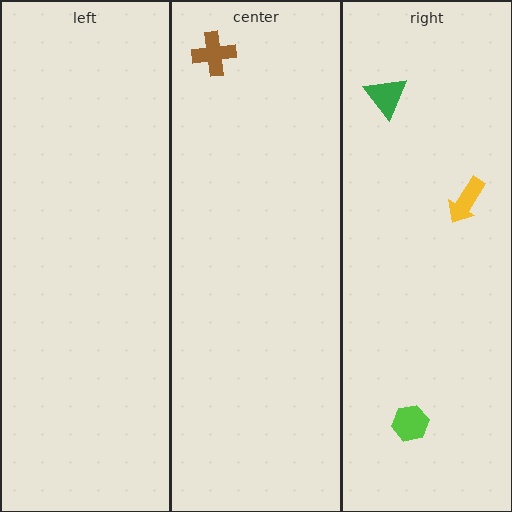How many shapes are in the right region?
3.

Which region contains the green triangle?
The right region.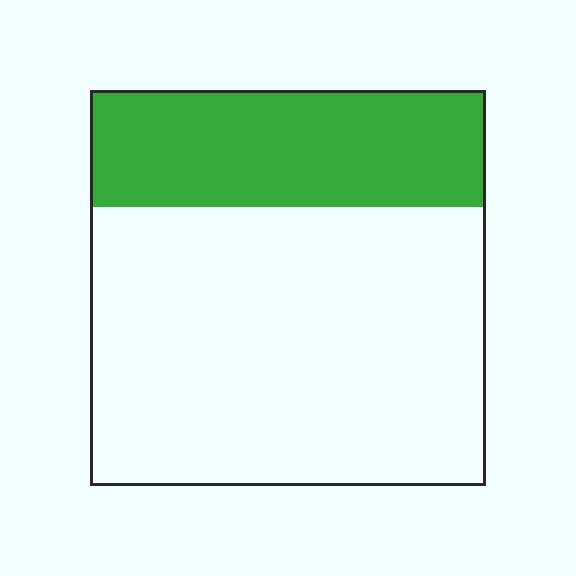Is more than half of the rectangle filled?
No.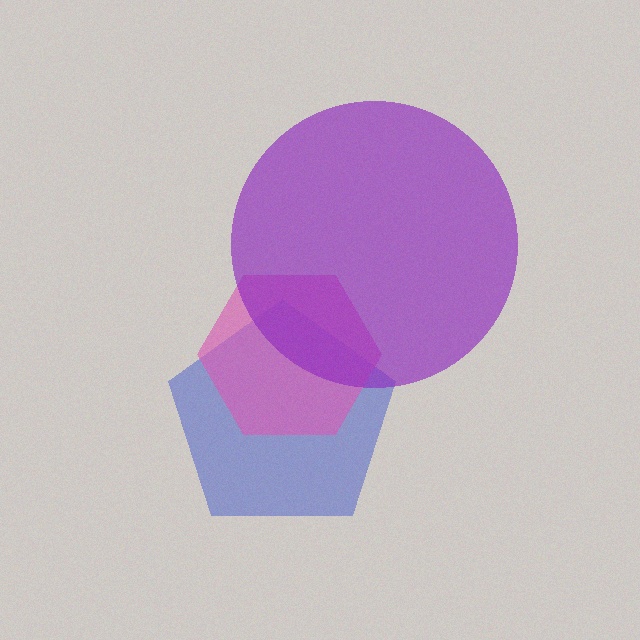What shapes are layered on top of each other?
The layered shapes are: a blue pentagon, a pink hexagon, a purple circle.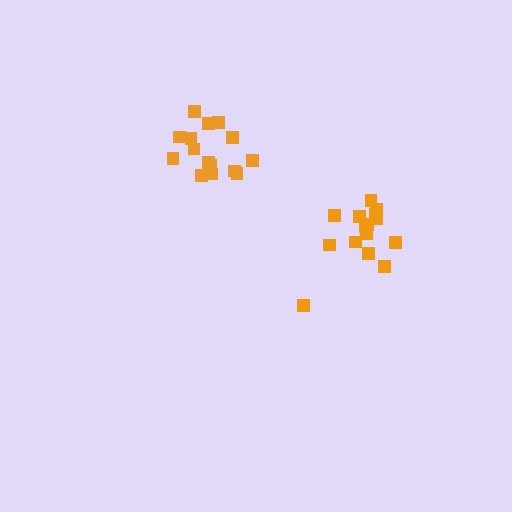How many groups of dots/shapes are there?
There are 2 groups.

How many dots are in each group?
Group 1: 15 dots, Group 2: 16 dots (31 total).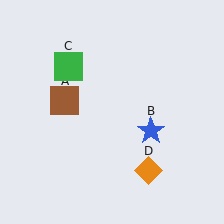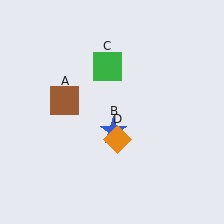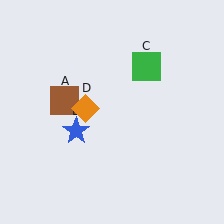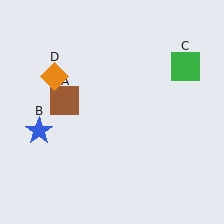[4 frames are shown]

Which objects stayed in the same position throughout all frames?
Brown square (object A) remained stationary.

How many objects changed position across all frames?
3 objects changed position: blue star (object B), green square (object C), orange diamond (object D).